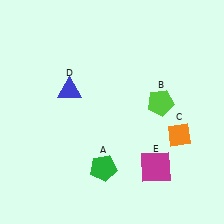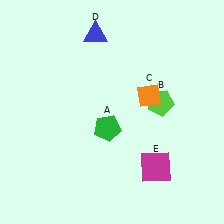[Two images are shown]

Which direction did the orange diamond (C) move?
The orange diamond (C) moved up.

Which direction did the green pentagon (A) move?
The green pentagon (A) moved up.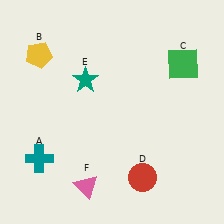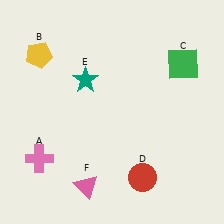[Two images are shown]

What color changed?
The cross (A) changed from teal in Image 1 to pink in Image 2.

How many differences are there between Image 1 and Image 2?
There is 1 difference between the two images.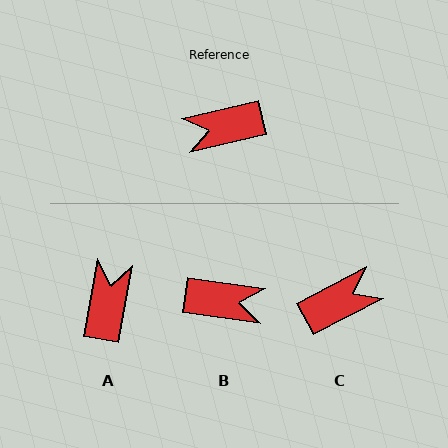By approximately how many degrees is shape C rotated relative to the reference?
Approximately 166 degrees clockwise.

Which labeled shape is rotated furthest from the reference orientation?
C, about 166 degrees away.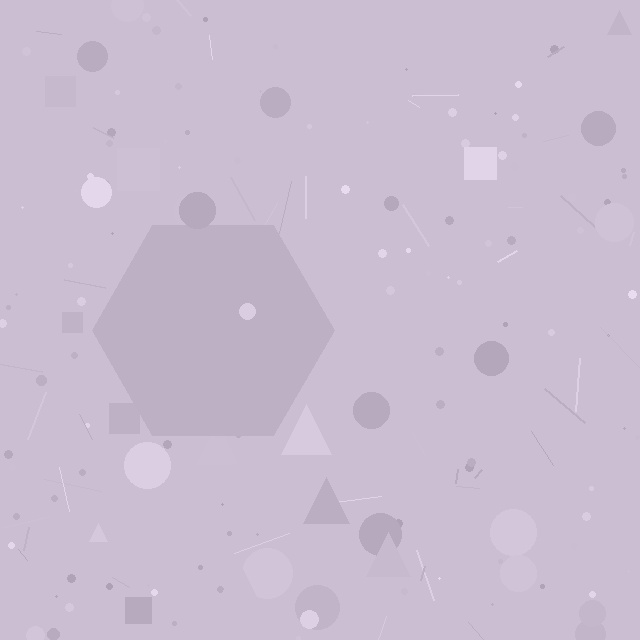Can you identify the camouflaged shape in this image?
The camouflaged shape is a hexagon.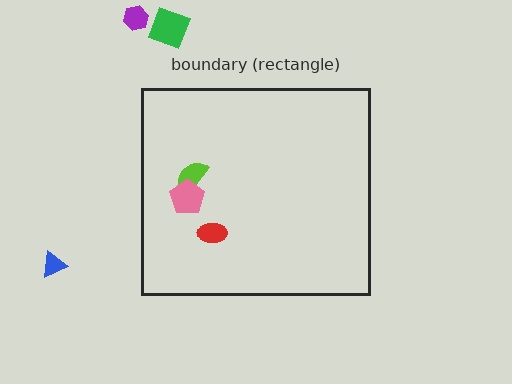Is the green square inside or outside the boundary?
Outside.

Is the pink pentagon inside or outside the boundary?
Inside.